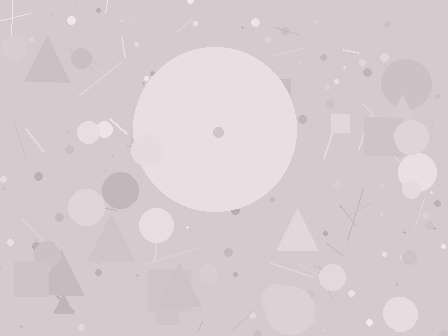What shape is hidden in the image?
A circle is hidden in the image.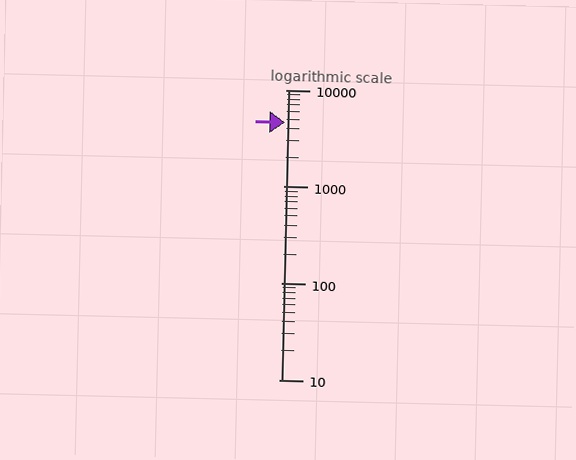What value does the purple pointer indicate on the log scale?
The pointer indicates approximately 4600.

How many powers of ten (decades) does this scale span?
The scale spans 3 decades, from 10 to 10000.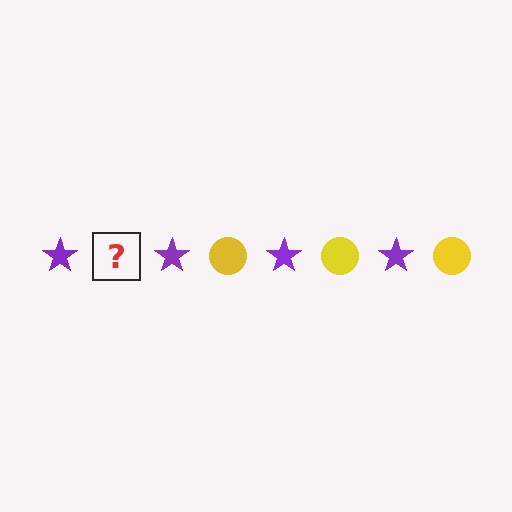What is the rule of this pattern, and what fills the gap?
The rule is that the pattern alternates between purple star and yellow circle. The gap should be filled with a yellow circle.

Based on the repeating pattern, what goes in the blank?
The blank should be a yellow circle.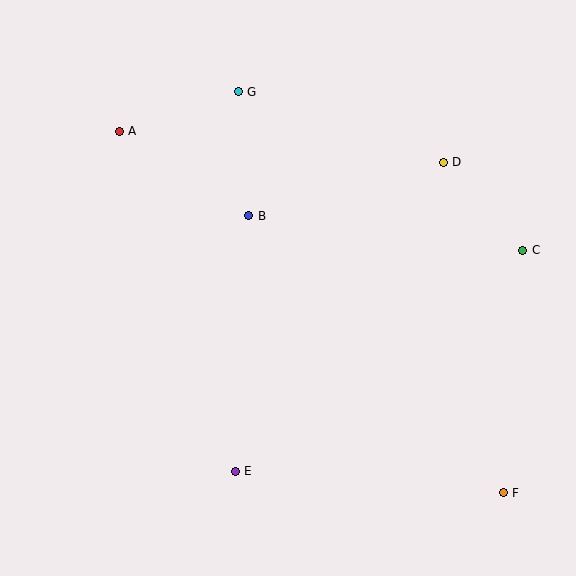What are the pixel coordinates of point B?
Point B is at (249, 216).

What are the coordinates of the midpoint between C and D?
The midpoint between C and D is at (483, 206).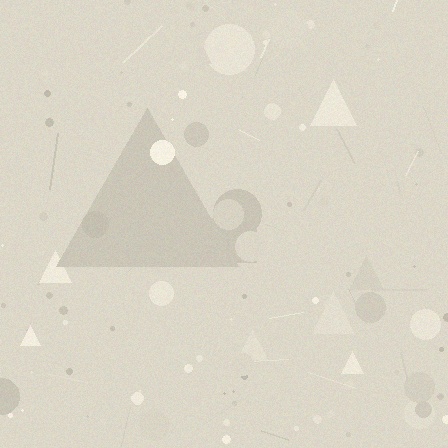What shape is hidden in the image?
A triangle is hidden in the image.